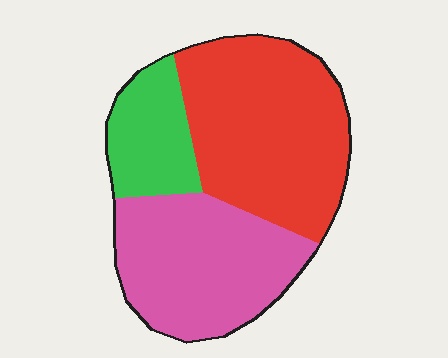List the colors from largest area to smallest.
From largest to smallest: red, pink, green.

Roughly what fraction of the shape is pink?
Pink covers around 35% of the shape.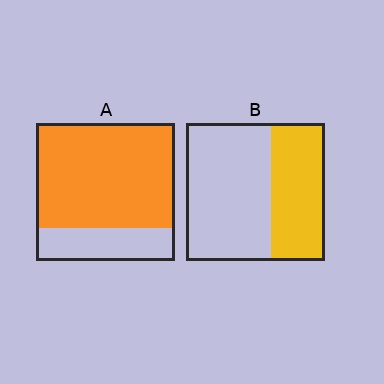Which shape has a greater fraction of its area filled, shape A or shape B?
Shape A.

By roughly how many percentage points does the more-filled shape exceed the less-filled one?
By roughly 35 percentage points (A over B).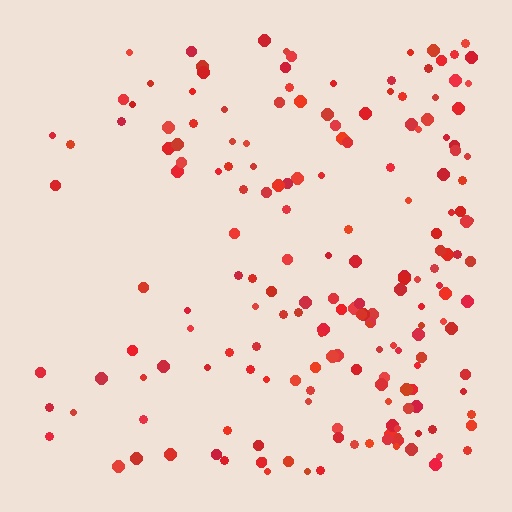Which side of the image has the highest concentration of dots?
The right.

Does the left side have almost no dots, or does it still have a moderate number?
Still a moderate number, just noticeably fewer than the right.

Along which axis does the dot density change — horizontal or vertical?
Horizontal.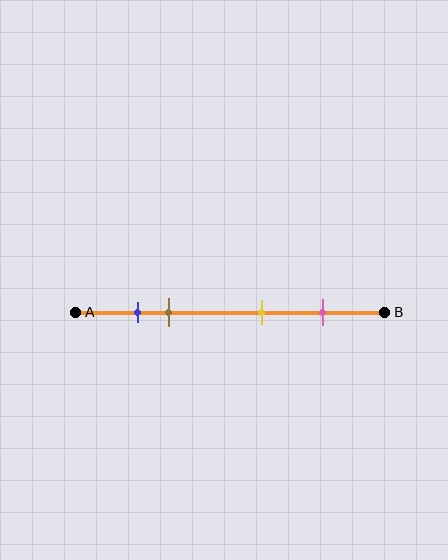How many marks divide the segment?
There are 4 marks dividing the segment.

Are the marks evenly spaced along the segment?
No, the marks are not evenly spaced.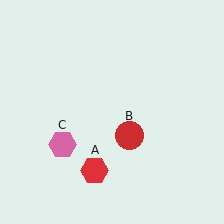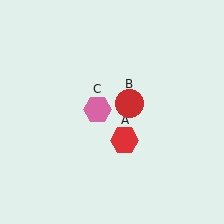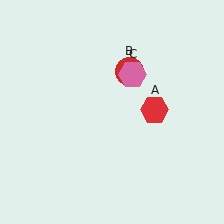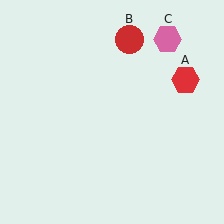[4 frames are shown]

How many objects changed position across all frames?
3 objects changed position: red hexagon (object A), red circle (object B), pink hexagon (object C).